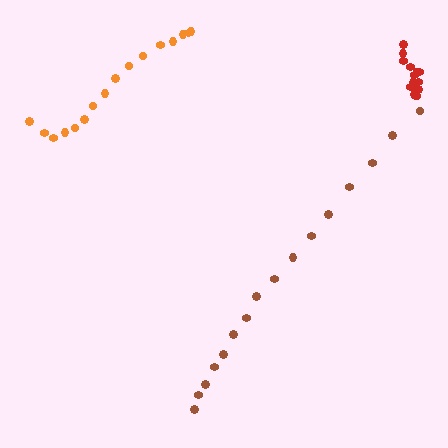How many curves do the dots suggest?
There are 3 distinct paths.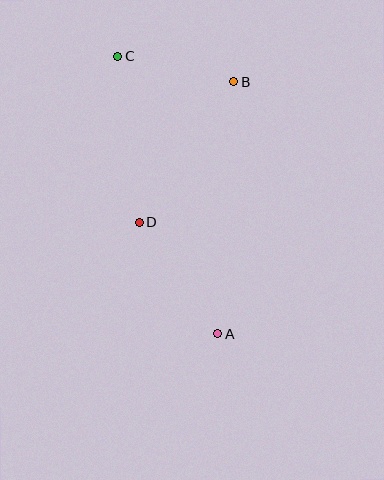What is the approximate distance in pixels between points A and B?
The distance between A and B is approximately 253 pixels.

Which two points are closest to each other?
Points B and C are closest to each other.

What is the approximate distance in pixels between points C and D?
The distance between C and D is approximately 167 pixels.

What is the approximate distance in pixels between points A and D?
The distance between A and D is approximately 136 pixels.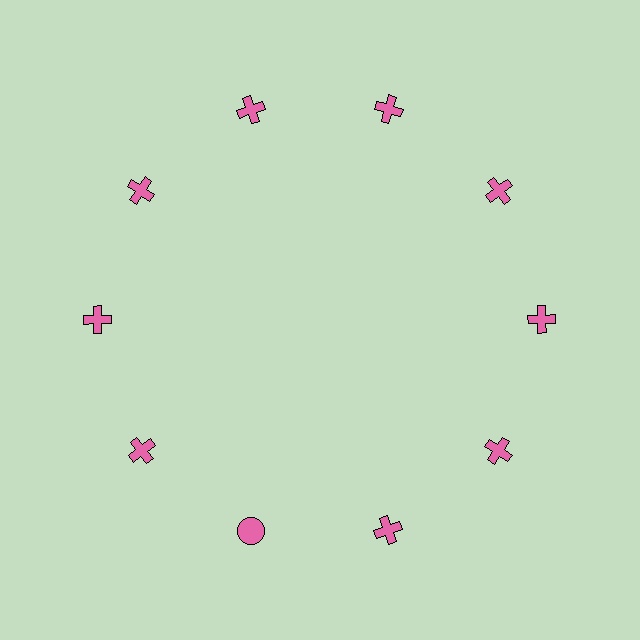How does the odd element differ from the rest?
It has a different shape: circle instead of cross.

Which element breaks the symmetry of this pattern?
The pink circle at roughly the 7 o'clock position breaks the symmetry. All other shapes are pink crosses.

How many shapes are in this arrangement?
There are 10 shapes arranged in a ring pattern.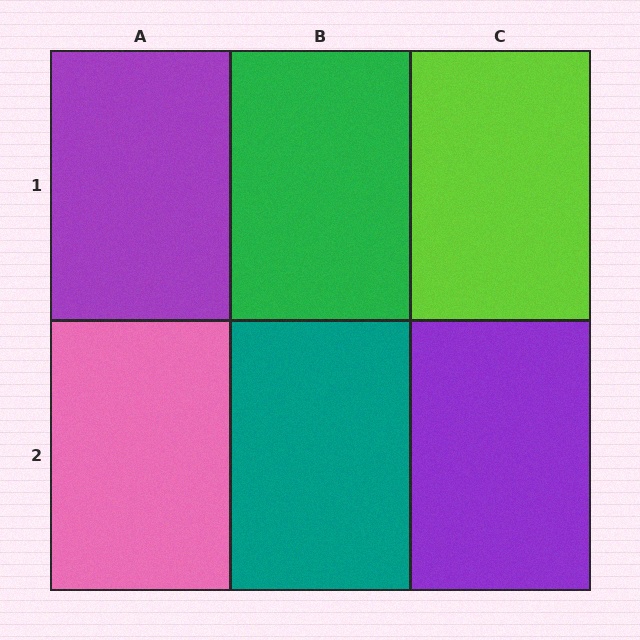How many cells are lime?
1 cell is lime.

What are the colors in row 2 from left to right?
Pink, teal, purple.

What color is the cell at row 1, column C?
Lime.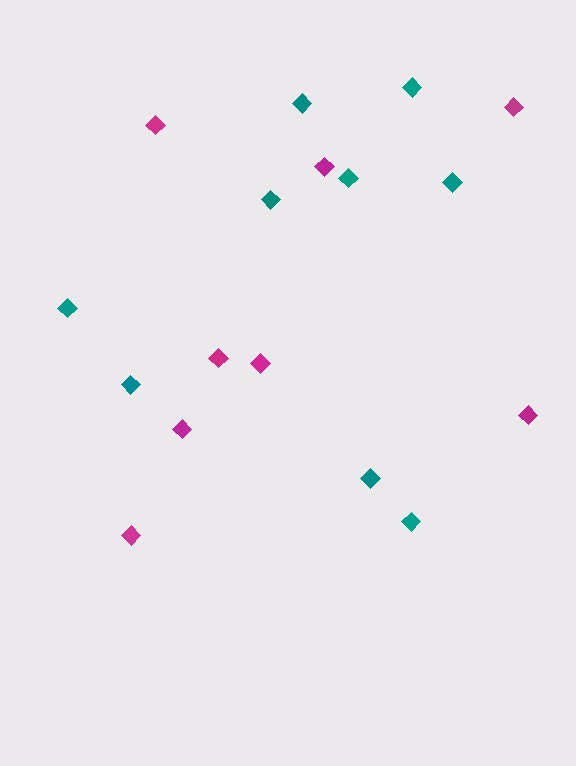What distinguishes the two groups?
There are 2 groups: one group of teal diamonds (9) and one group of magenta diamonds (8).